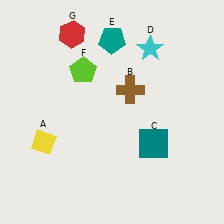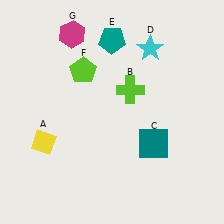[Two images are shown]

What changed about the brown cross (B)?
In Image 1, B is brown. In Image 2, it changed to lime.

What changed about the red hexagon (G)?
In Image 1, G is red. In Image 2, it changed to magenta.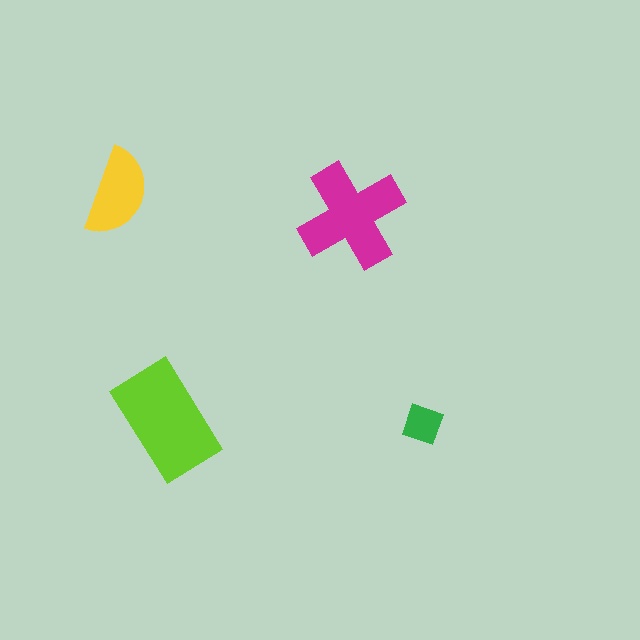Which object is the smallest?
The green square.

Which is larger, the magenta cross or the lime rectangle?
The lime rectangle.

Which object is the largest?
The lime rectangle.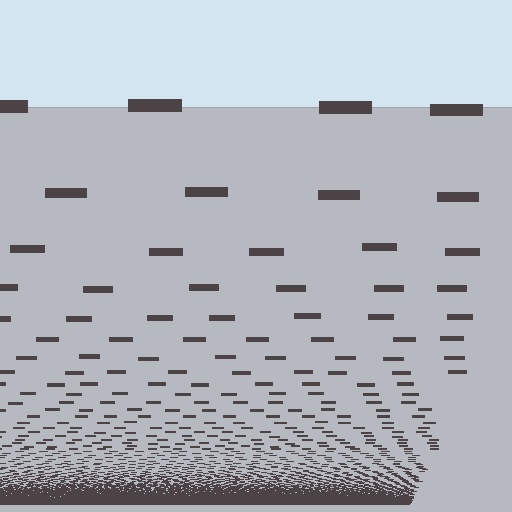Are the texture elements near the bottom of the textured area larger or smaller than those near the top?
Smaller. The gradient is inverted — elements near the bottom are smaller and denser.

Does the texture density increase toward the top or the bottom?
Density increases toward the bottom.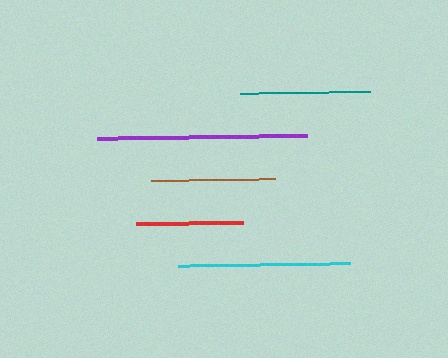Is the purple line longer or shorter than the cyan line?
The purple line is longer than the cyan line.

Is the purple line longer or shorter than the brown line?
The purple line is longer than the brown line.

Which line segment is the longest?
The purple line is the longest at approximately 210 pixels.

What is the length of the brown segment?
The brown segment is approximately 124 pixels long.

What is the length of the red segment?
The red segment is approximately 107 pixels long.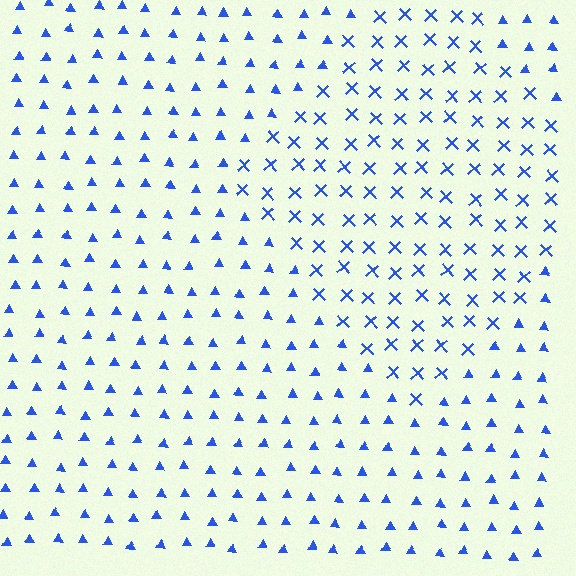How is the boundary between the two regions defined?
The boundary is defined by a change in element shape: X marks inside vs. triangles outside. All elements share the same color and spacing.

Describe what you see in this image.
The image is filled with small blue elements arranged in a uniform grid. A diamond-shaped region contains X marks, while the surrounding area contains triangles. The boundary is defined purely by the change in element shape.